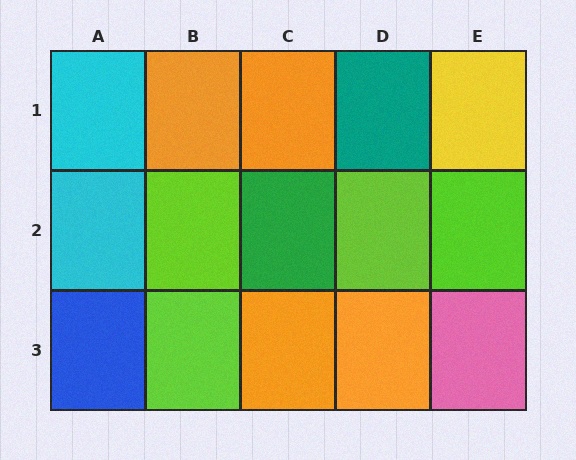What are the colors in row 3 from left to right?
Blue, lime, orange, orange, pink.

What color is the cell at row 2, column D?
Lime.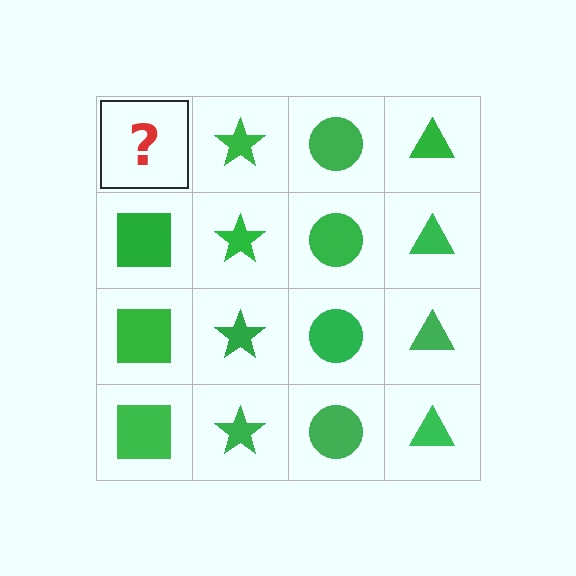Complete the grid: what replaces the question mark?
The question mark should be replaced with a green square.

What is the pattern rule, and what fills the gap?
The rule is that each column has a consistent shape. The gap should be filled with a green square.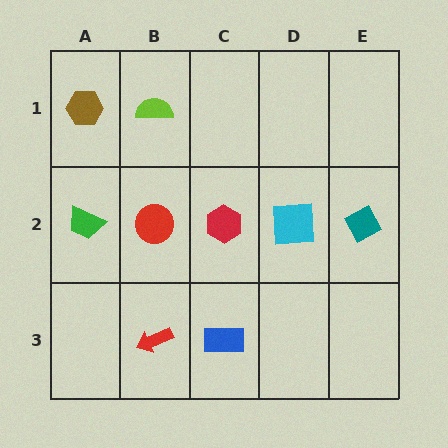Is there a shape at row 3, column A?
No, that cell is empty.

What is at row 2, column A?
A green trapezoid.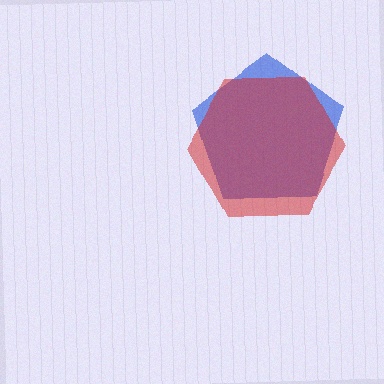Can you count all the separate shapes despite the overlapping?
Yes, there are 2 separate shapes.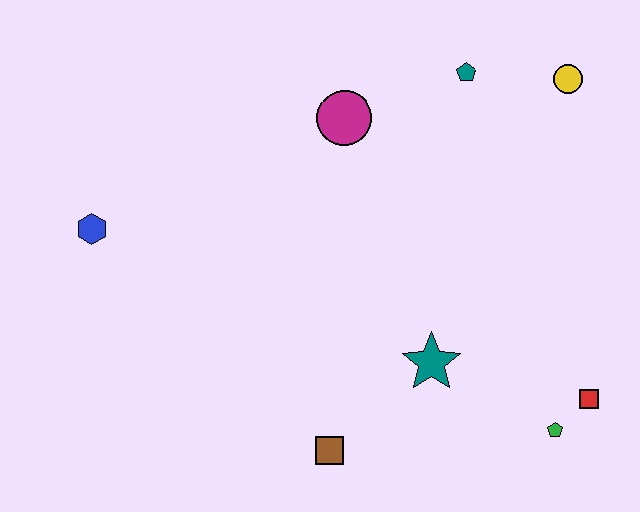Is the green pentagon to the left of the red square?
Yes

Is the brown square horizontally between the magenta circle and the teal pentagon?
No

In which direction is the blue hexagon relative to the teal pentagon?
The blue hexagon is to the left of the teal pentagon.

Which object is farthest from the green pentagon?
The blue hexagon is farthest from the green pentagon.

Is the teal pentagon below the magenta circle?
No